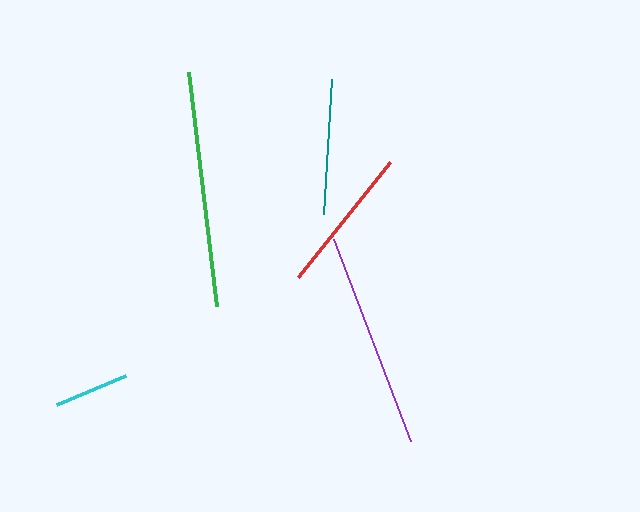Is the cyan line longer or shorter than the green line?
The green line is longer than the cyan line.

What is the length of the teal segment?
The teal segment is approximately 136 pixels long.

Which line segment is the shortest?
The cyan line is the shortest at approximately 75 pixels.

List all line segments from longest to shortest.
From longest to shortest: green, purple, red, teal, cyan.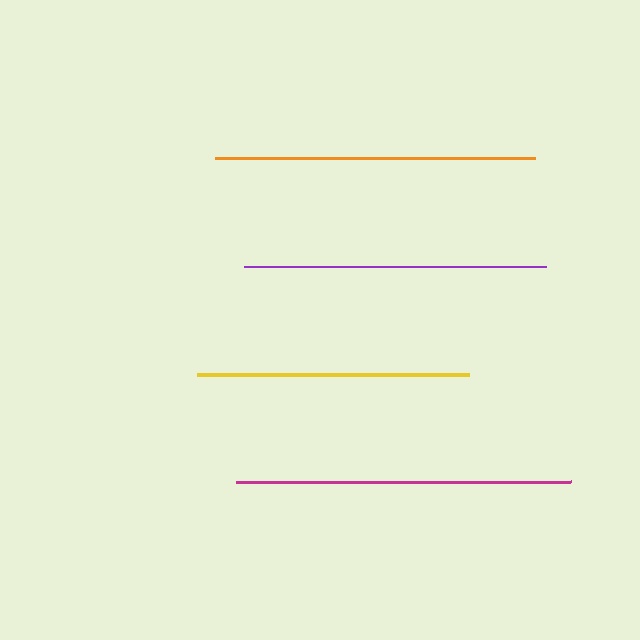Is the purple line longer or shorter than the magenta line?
The magenta line is longer than the purple line.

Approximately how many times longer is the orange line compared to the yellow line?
The orange line is approximately 1.2 times the length of the yellow line.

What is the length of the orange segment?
The orange segment is approximately 320 pixels long.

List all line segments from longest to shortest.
From longest to shortest: magenta, orange, purple, yellow.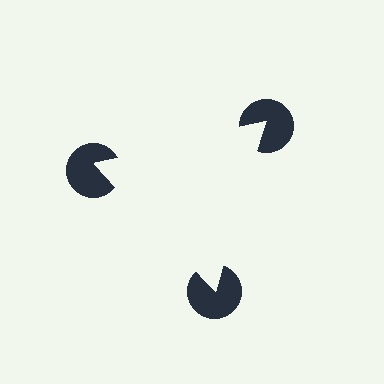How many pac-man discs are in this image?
There are 3 — one at each vertex of the illusory triangle.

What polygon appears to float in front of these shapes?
An illusory triangle — its edges are inferred from the aligned wedge cuts in the pac-man discs, not physically drawn.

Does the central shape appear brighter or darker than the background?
It typically appears slightly brighter than the background, even though no actual brightness change is drawn.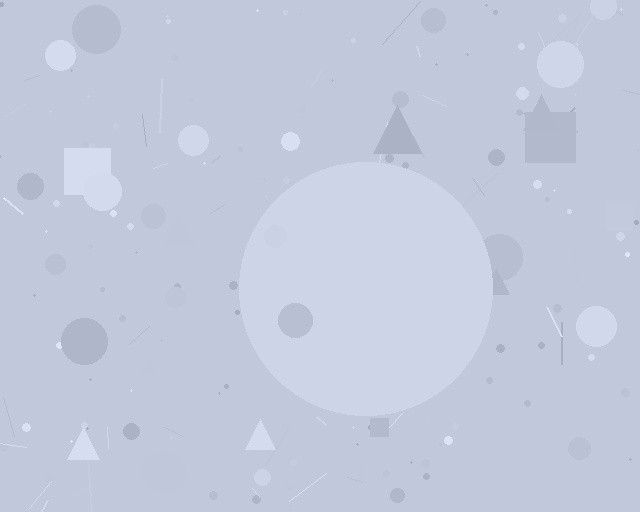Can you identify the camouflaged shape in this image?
The camouflaged shape is a circle.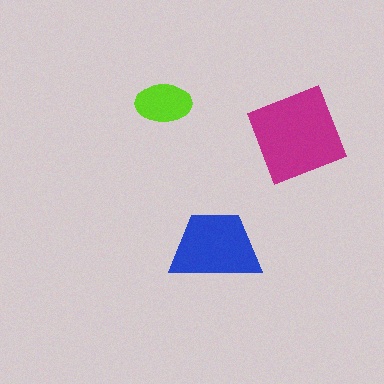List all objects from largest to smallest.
The magenta square, the blue trapezoid, the lime ellipse.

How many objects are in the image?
There are 3 objects in the image.